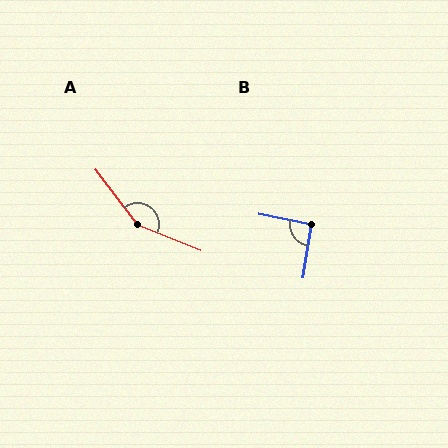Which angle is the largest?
A, at approximately 149 degrees.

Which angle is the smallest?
B, at approximately 93 degrees.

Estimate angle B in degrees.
Approximately 93 degrees.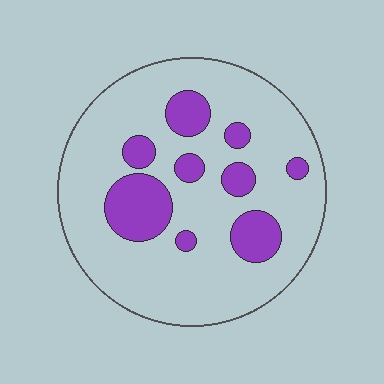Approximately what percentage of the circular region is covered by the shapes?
Approximately 20%.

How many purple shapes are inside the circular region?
9.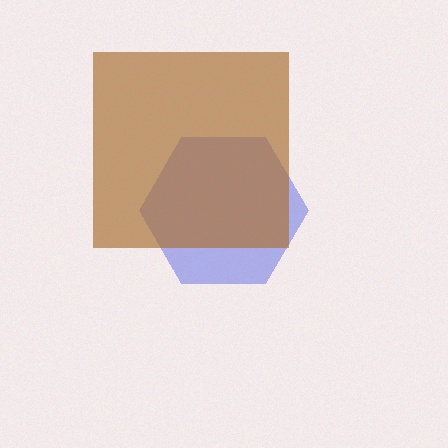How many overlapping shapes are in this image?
There are 2 overlapping shapes in the image.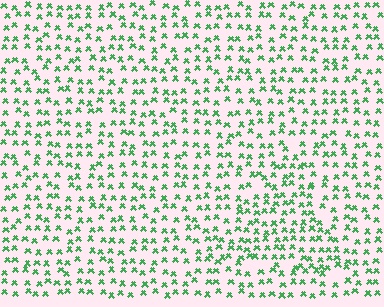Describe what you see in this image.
The image contains small green elements arranged at two different densities. A triangle-shaped region is visible where the elements are more densely packed than the surrounding area.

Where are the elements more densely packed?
The elements are more densely packed inside the triangle boundary.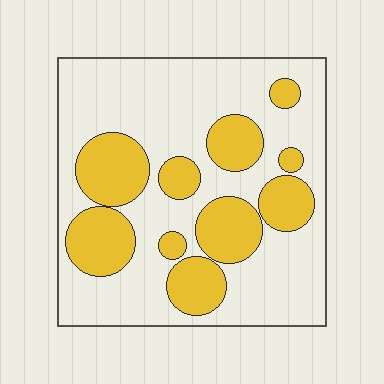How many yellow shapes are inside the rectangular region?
10.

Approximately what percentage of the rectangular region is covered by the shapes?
Approximately 30%.